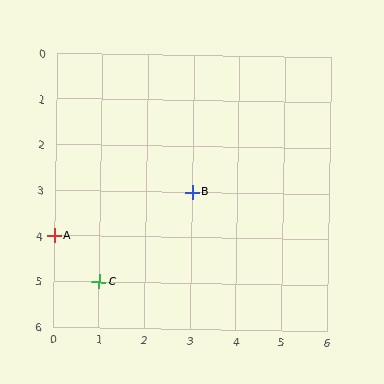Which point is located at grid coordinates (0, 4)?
Point A is at (0, 4).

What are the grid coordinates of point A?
Point A is at grid coordinates (0, 4).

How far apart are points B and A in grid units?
Points B and A are 3 columns and 1 row apart (about 3.2 grid units diagonally).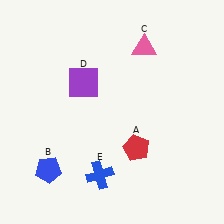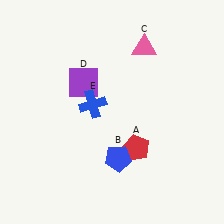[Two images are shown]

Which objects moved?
The objects that moved are: the blue pentagon (B), the blue cross (E).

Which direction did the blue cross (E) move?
The blue cross (E) moved up.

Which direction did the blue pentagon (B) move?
The blue pentagon (B) moved right.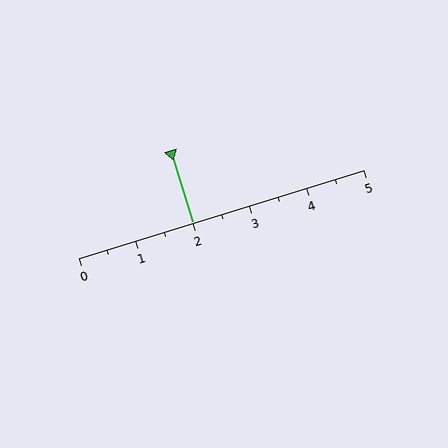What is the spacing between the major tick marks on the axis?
The major ticks are spaced 1 apart.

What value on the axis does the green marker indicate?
The marker indicates approximately 2.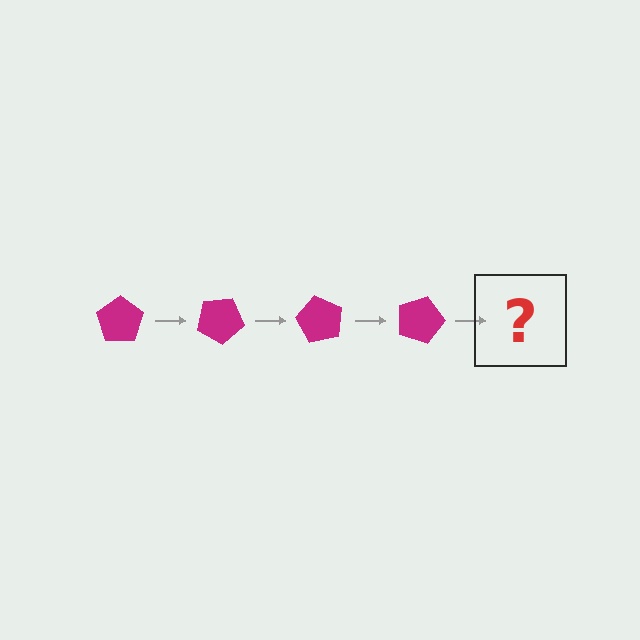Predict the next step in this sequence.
The next step is a magenta pentagon rotated 120 degrees.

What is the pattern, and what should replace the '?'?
The pattern is that the pentagon rotates 30 degrees each step. The '?' should be a magenta pentagon rotated 120 degrees.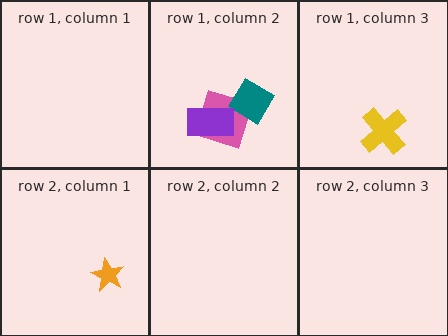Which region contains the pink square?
The row 1, column 2 region.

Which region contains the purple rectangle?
The row 1, column 2 region.